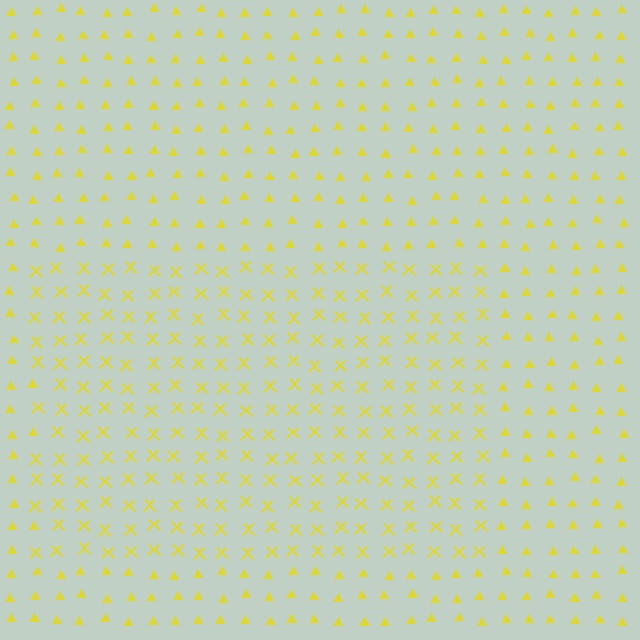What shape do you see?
I see a rectangle.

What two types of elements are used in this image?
The image uses X marks inside the rectangle region and triangles outside it.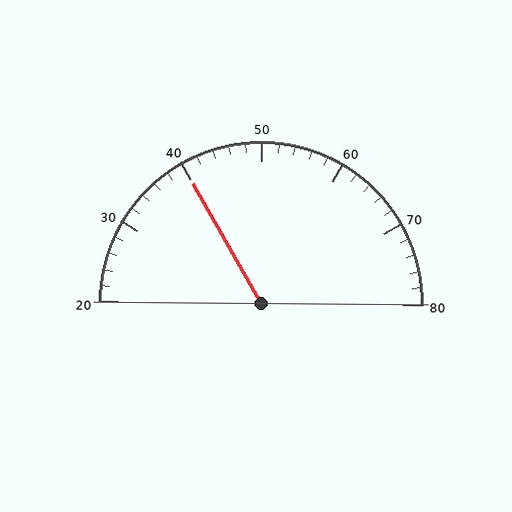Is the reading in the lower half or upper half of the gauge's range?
The reading is in the lower half of the range (20 to 80).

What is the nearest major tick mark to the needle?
The nearest major tick mark is 40.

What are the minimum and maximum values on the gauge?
The gauge ranges from 20 to 80.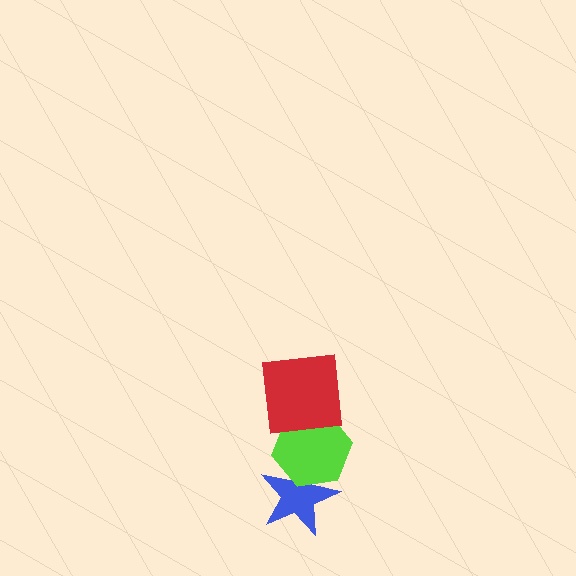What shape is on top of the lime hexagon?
The red square is on top of the lime hexagon.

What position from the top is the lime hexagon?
The lime hexagon is 2nd from the top.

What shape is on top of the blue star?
The lime hexagon is on top of the blue star.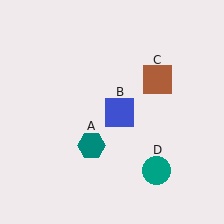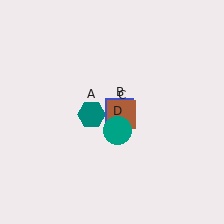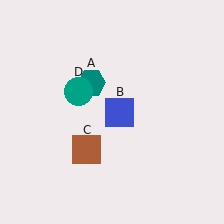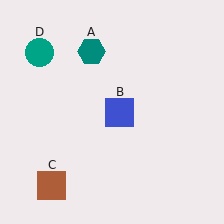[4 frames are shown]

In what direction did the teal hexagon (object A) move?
The teal hexagon (object A) moved up.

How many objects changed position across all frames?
3 objects changed position: teal hexagon (object A), brown square (object C), teal circle (object D).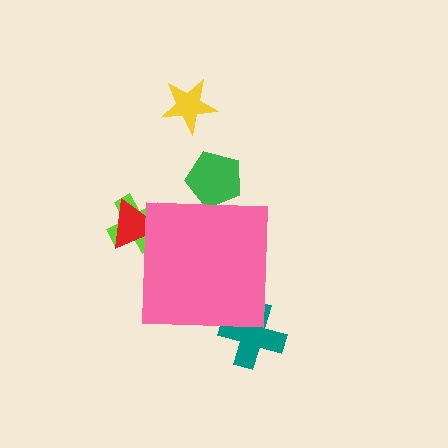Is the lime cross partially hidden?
Yes, the lime cross is partially hidden behind the pink square.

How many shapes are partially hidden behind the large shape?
4 shapes are partially hidden.